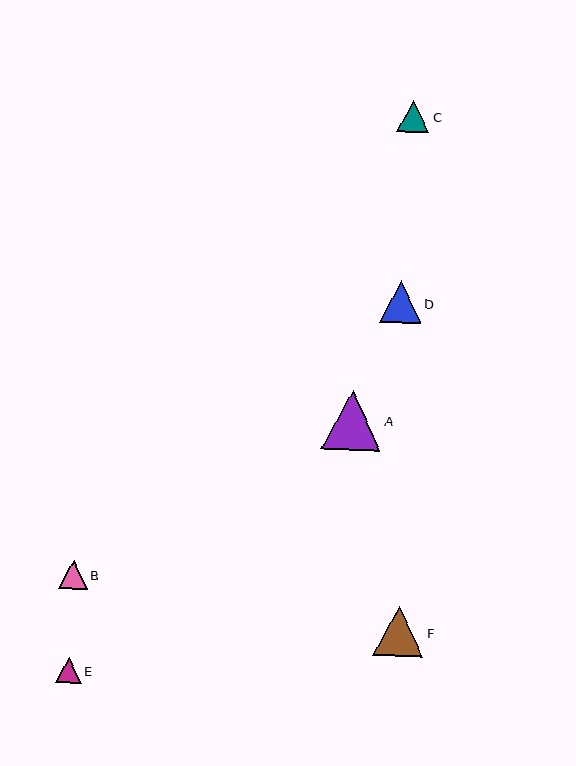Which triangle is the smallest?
Triangle E is the smallest with a size of approximately 25 pixels.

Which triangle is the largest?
Triangle A is the largest with a size of approximately 59 pixels.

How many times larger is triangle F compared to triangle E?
Triangle F is approximately 2.0 times the size of triangle E.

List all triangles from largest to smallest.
From largest to smallest: A, F, D, C, B, E.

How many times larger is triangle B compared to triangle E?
Triangle B is approximately 1.1 times the size of triangle E.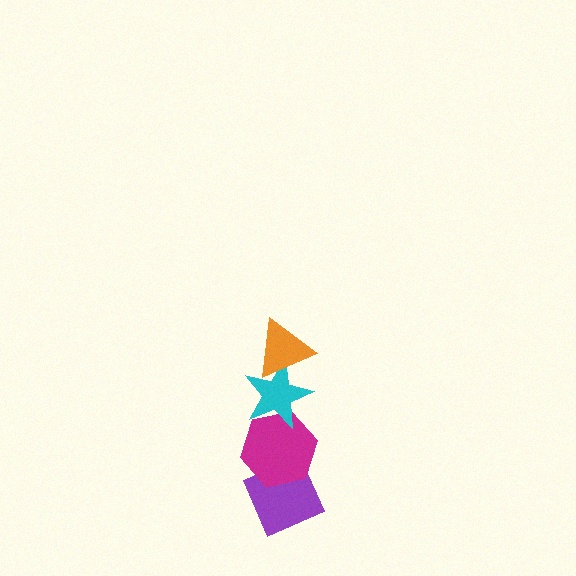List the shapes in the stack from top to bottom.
From top to bottom: the orange triangle, the cyan star, the magenta hexagon, the purple diamond.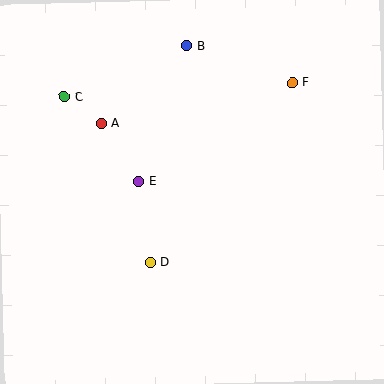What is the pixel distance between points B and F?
The distance between B and F is 112 pixels.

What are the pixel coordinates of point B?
Point B is at (187, 46).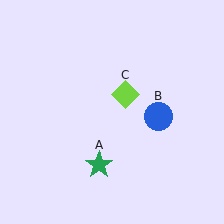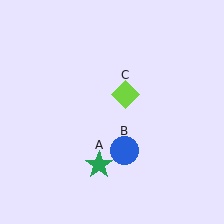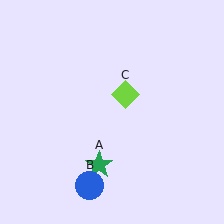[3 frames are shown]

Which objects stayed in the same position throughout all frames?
Green star (object A) and lime diamond (object C) remained stationary.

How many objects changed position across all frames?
1 object changed position: blue circle (object B).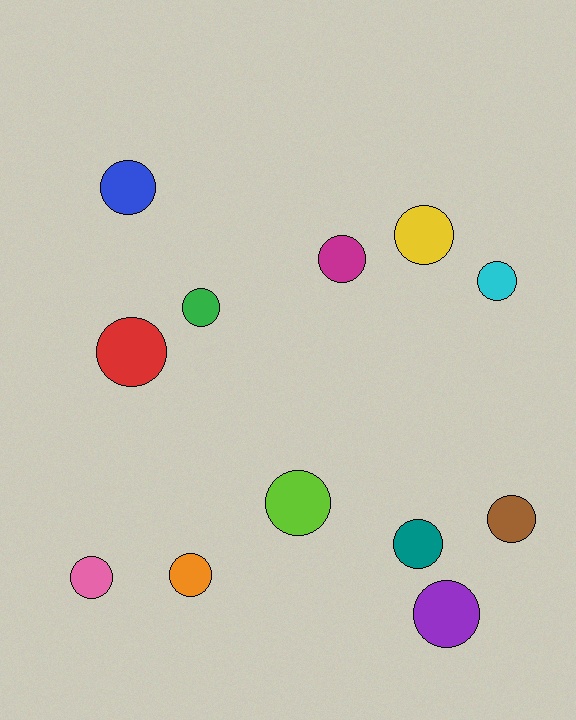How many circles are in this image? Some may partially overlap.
There are 12 circles.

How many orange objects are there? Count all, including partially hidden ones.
There is 1 orange object.